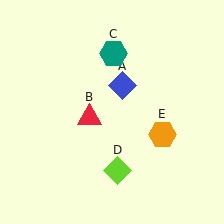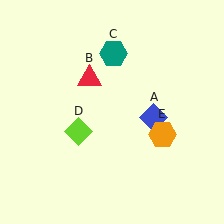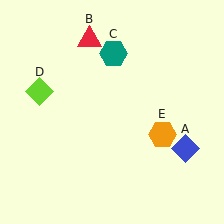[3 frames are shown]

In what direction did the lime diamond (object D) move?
The lime diamond (object D) moved up and to the left.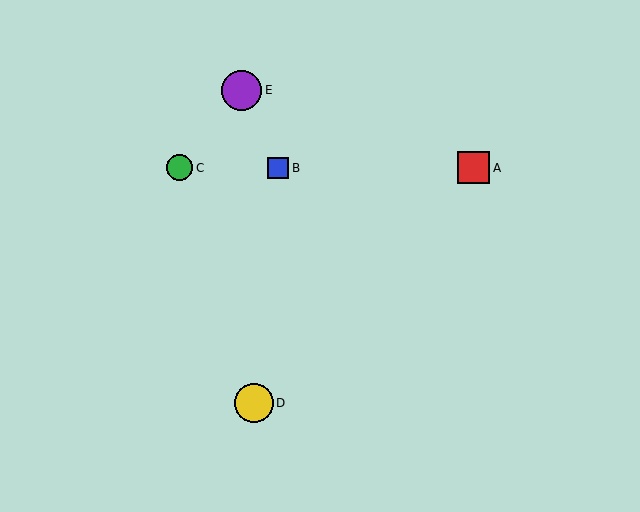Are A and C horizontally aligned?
Yes, both are at y≈168.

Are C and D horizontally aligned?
No, C is at y≈168 and D is at y≈403.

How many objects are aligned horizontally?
3 objects (A, B, C) are aligned horizontally.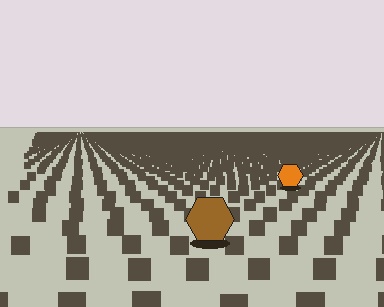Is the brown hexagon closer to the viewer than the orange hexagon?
Yes. The brown hexagon is closer — you can tell from the texture gradient: the ground texture is coarser near it.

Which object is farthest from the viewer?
The orange hexagon is farthest from the viewer. It appears smaller and the ground texture around it is denser.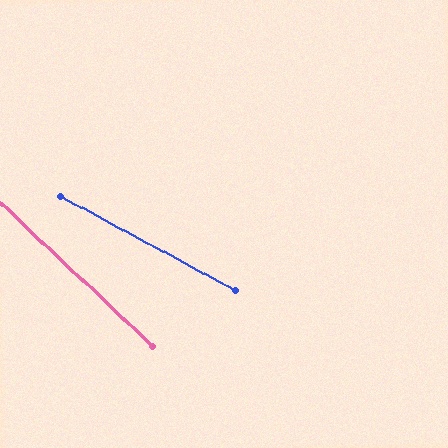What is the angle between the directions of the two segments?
Approximately 15 degrees.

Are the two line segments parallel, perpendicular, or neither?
Neither parallel nor perpendicular — they differ by about 15°.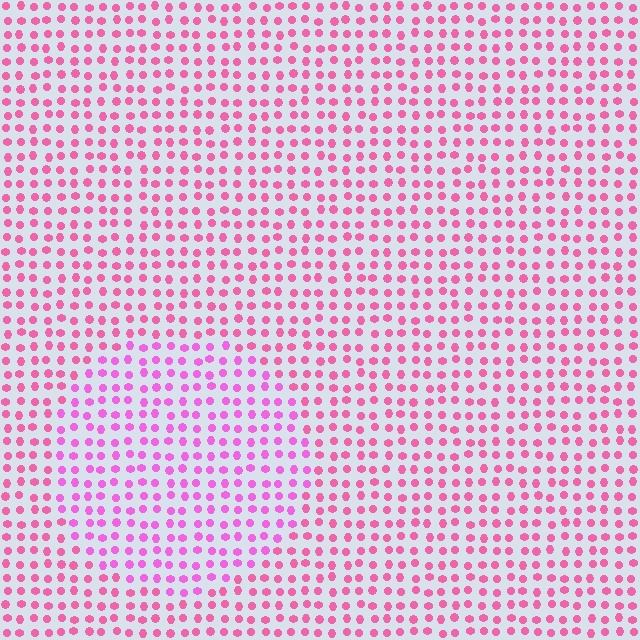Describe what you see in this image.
The image is filled with small pink elements in a uniform arrangement. A circle-shaped region is visible where the elements are tinted to a slightly different hue, forming a subtle color boundary.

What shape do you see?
I see a circle.